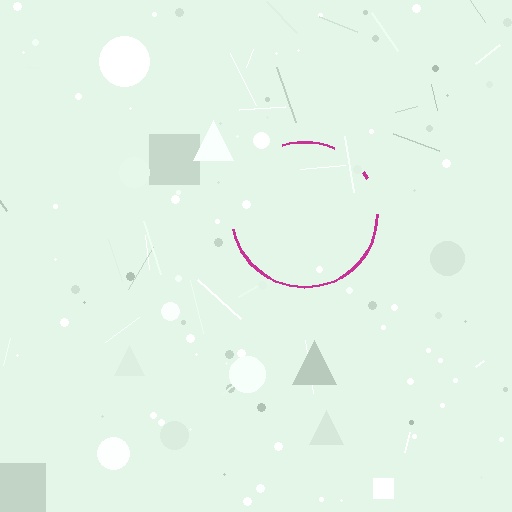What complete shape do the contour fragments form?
The contour fragments form a circle.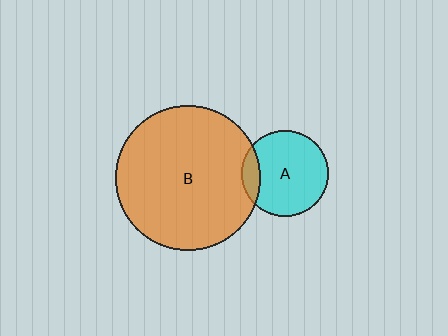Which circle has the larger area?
Circle B (orange).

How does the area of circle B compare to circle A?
Approximately 2.8 times.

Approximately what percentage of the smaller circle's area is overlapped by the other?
Approximately 15%.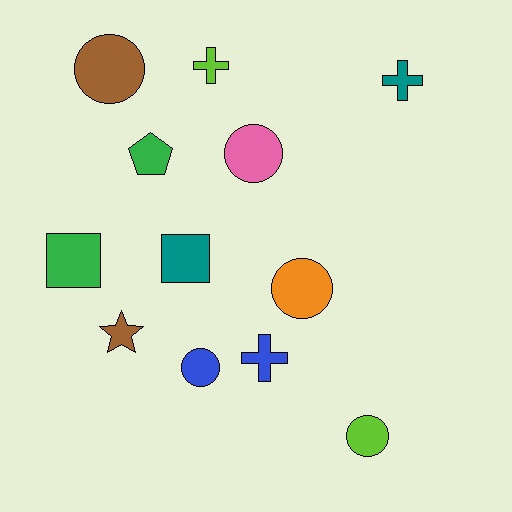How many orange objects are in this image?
There is 1 orange object.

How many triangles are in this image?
There are no triangles.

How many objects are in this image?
There are 12 objects.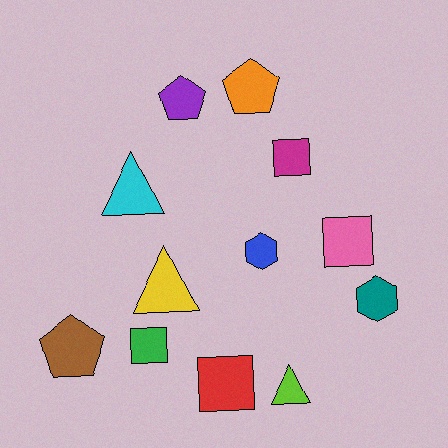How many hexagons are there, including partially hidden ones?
There are 2 hexagons.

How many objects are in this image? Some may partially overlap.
There are 12 objects.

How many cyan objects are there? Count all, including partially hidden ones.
There is 1 cyan object.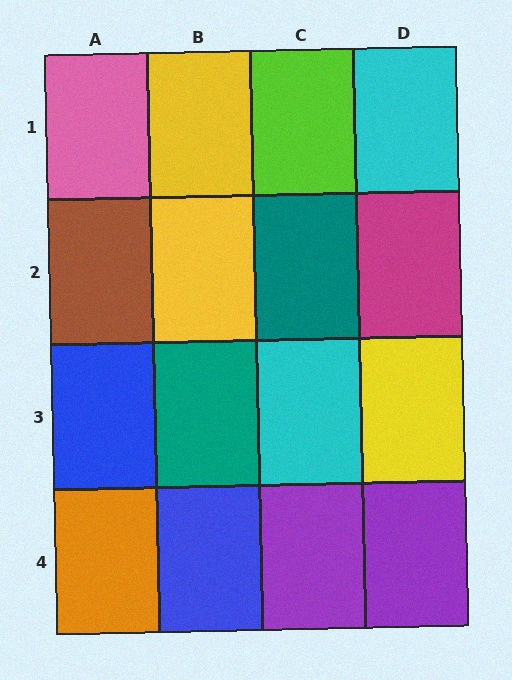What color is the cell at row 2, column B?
Yellow.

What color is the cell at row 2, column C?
Teal.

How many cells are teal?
2 cells are teal.